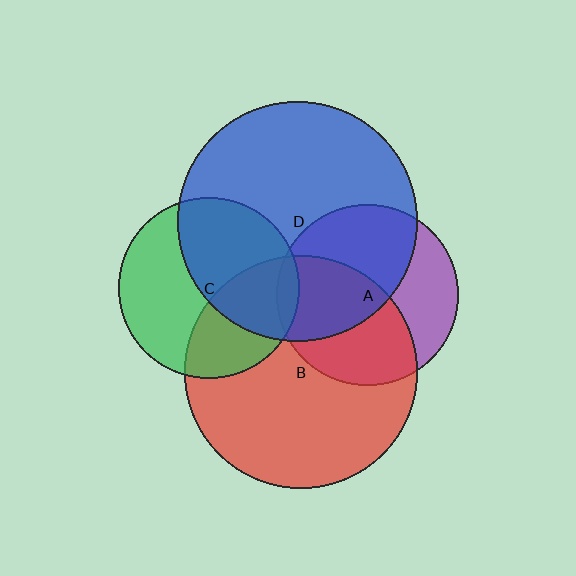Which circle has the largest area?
Circle D (blue).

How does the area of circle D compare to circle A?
Approximately 1.7 times.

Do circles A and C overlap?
Yes.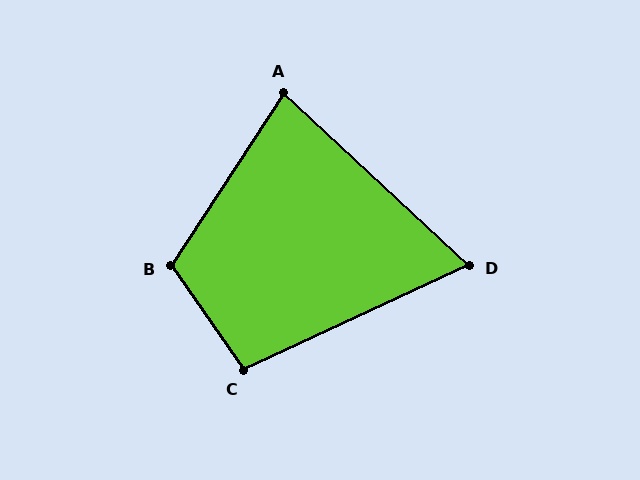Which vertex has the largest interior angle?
B, at approximately 112 degrees.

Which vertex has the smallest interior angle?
D, at approximately 68 degrees.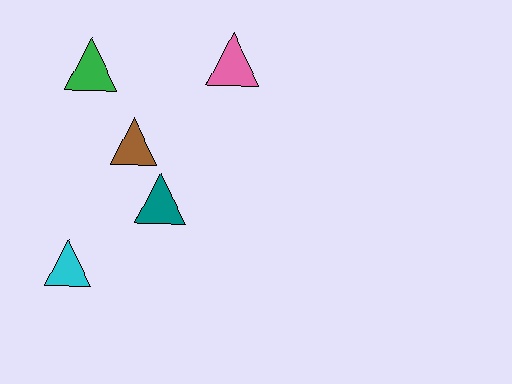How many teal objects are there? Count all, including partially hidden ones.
There is 1 teal object.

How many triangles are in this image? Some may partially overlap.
There are 5 triangles.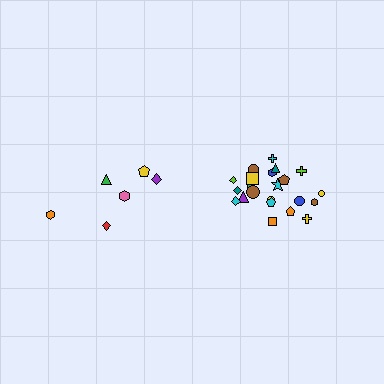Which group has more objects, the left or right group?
The right group.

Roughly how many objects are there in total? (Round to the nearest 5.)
Roughly 30 objects in total.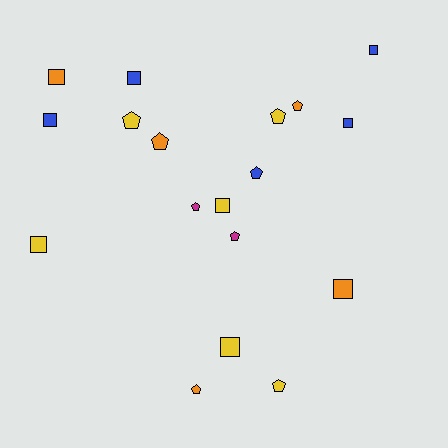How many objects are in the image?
There are 18 objects.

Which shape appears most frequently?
Pentagon, with 9 objects.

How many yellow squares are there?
There are 3 yellow squares.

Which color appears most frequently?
Yellow, with 6 objects.